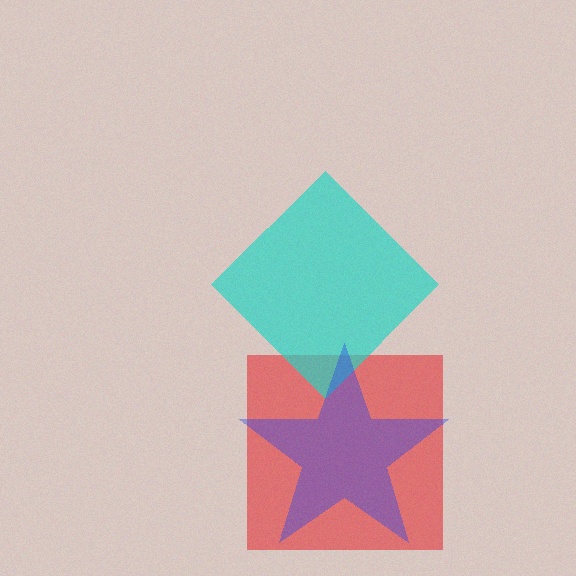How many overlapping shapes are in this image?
There are 3 overlapping shapes in the image.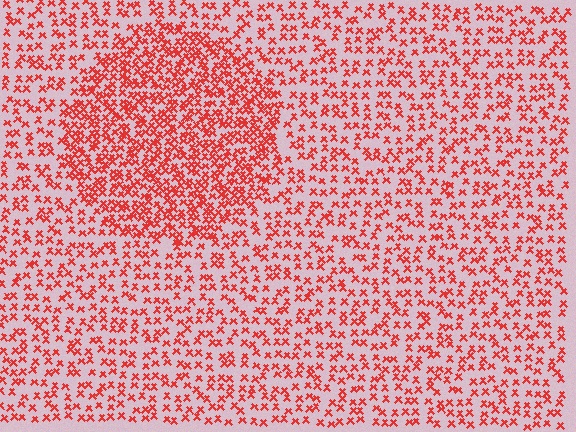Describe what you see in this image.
The image contains small red elements arranged at two different densities. A circle-shaped region is visible where the elements are more densely packed than the surrounding area.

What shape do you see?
I see a circle.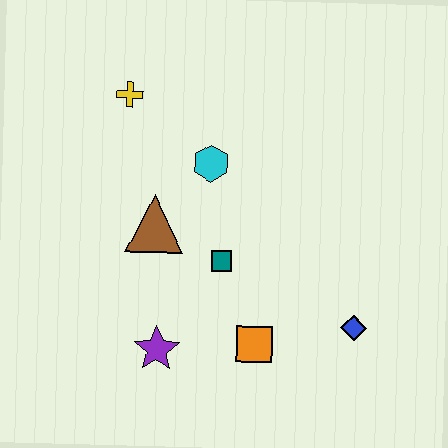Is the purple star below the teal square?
Yes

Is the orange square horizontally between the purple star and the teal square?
No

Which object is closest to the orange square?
The teal square is closest to the orange square.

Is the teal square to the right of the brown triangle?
Yes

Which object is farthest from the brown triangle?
The blue diamond is farthest from the brown triangle.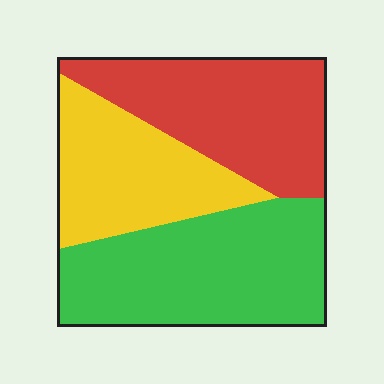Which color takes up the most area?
Green, at roughly 40%.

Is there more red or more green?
Green.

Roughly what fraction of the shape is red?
Red covers 33% of the shape.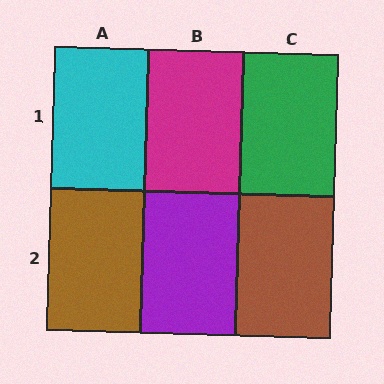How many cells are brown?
2 cells are brown.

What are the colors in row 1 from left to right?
Cyan, magenta, green.